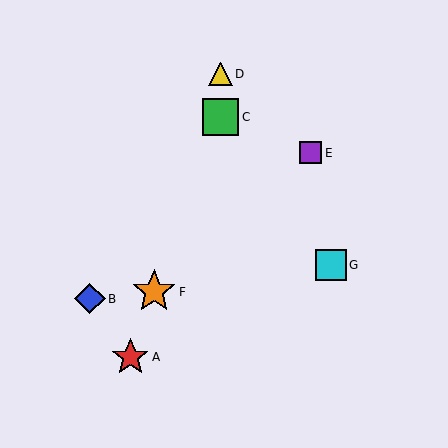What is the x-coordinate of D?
Object D is at x≈221.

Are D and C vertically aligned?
Yes, both are at x≈221.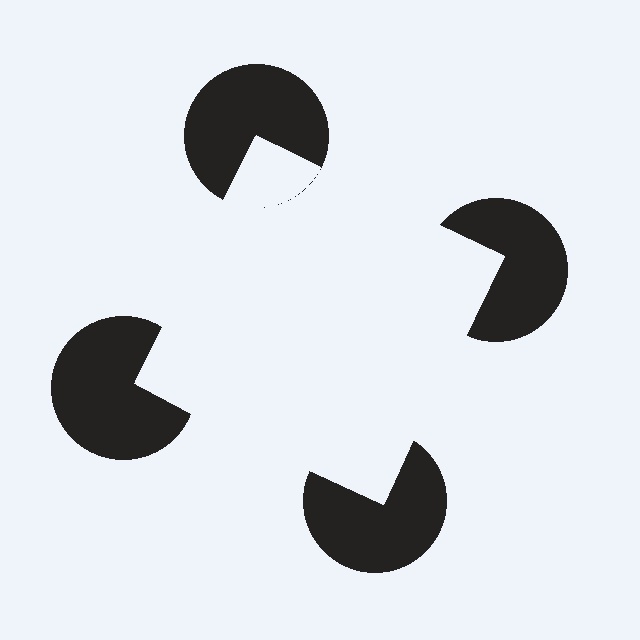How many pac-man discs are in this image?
There are 4 — one at each vertex of the illusory square.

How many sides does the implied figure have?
4 sides.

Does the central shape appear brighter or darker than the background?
It typically appears slightly brighter than the background, even though no actual brightness change is drawn.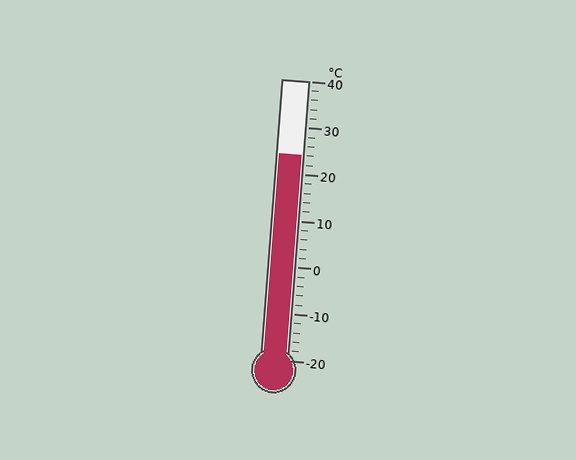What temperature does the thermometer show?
The thermometer shows approximately 24°C.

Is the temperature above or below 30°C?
The temperature is below 30°C.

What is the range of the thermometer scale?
The thermometer scale ranges from -20°C to 40°C.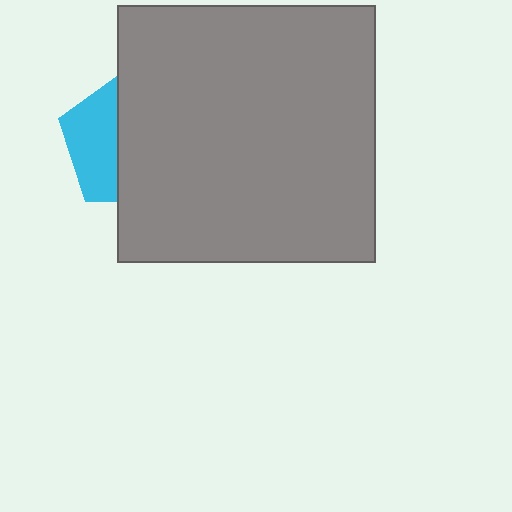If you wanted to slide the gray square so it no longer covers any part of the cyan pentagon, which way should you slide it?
Slide it right — that is the most direct way to separate the two shapes.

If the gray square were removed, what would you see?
You would see the complete cyan pentagon.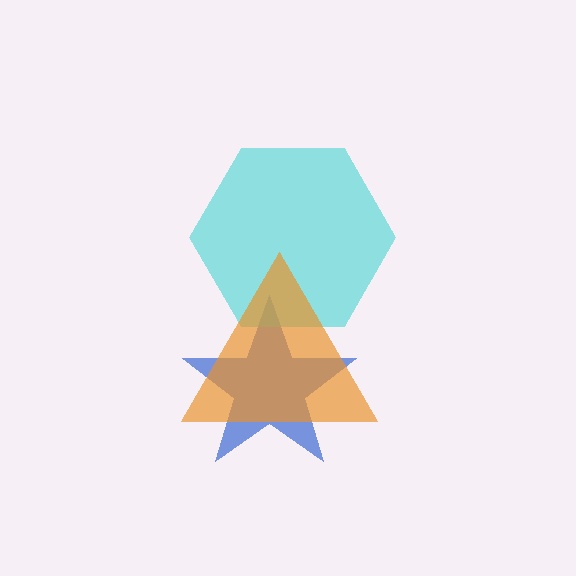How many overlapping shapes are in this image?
There are 3 overlapping shapes in the image.